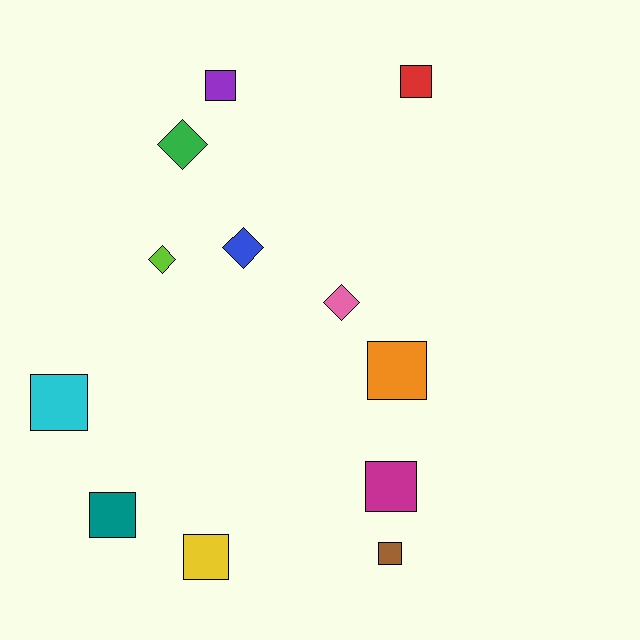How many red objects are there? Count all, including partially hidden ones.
There is 1 red object.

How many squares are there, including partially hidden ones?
There are 8 squares.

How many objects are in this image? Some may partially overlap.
There are 12 objects.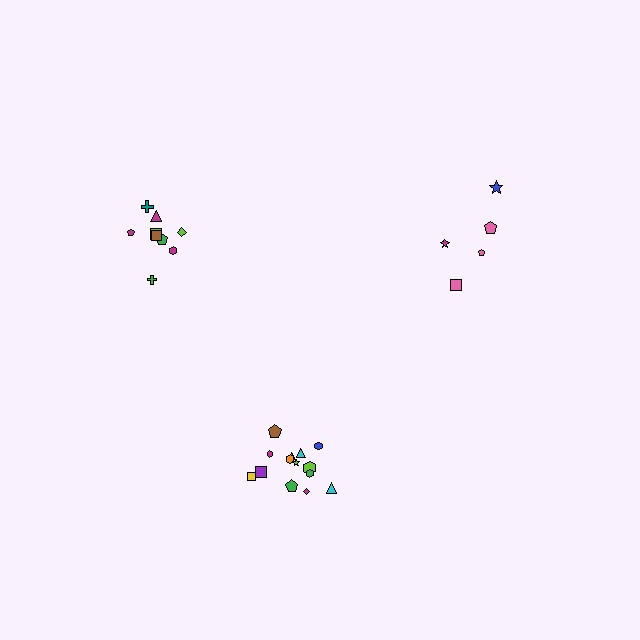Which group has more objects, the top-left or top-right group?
The top-left group.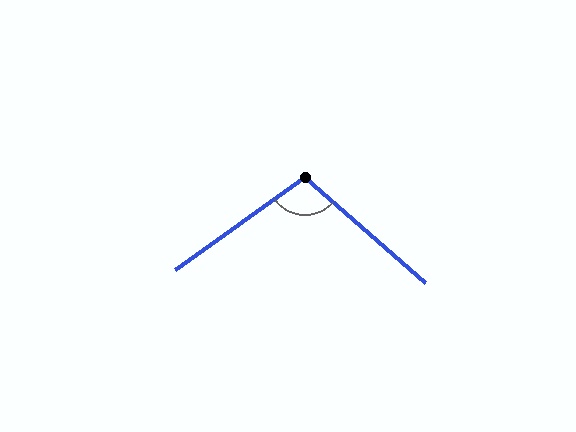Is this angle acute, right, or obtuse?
It is obtuse.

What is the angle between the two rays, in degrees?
Approximately 103 degrees.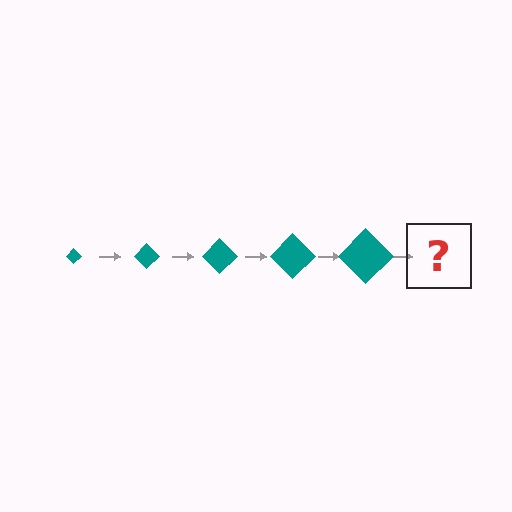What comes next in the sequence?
The next element should be a teal diamond, larger than the previous one.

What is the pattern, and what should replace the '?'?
The pattern is that the diamond gets progressively larger each step. The '?' should be a teal diamond, larger than the previous one.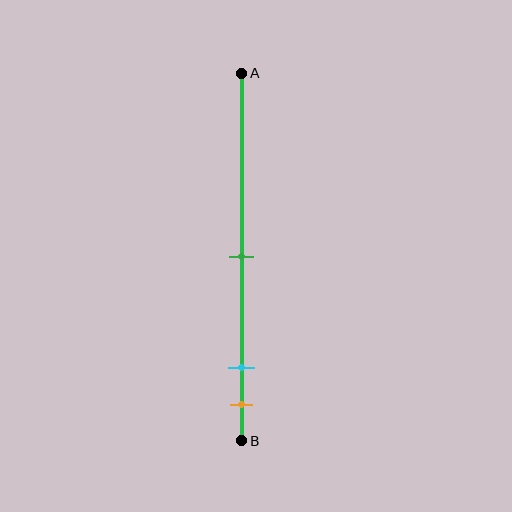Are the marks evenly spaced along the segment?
No, the marks are not evenly spaced.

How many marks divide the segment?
There are 3 marks dividing the segment.